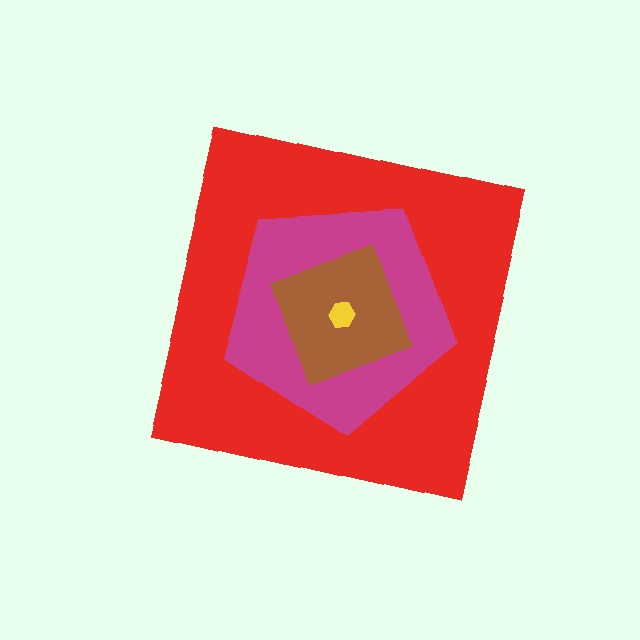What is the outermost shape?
The red square.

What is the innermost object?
The yellow hexagon.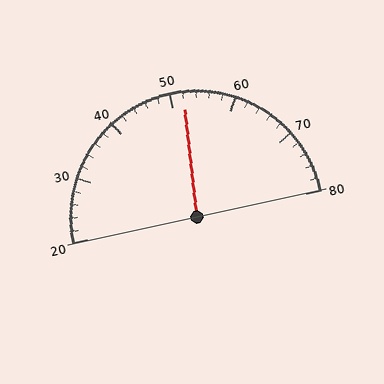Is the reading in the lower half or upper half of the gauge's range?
The reading is in the upper half of the range (20 to 80).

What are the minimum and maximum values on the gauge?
The gauge ranges from 20 to 80.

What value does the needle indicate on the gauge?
The needle indicates approximately 52.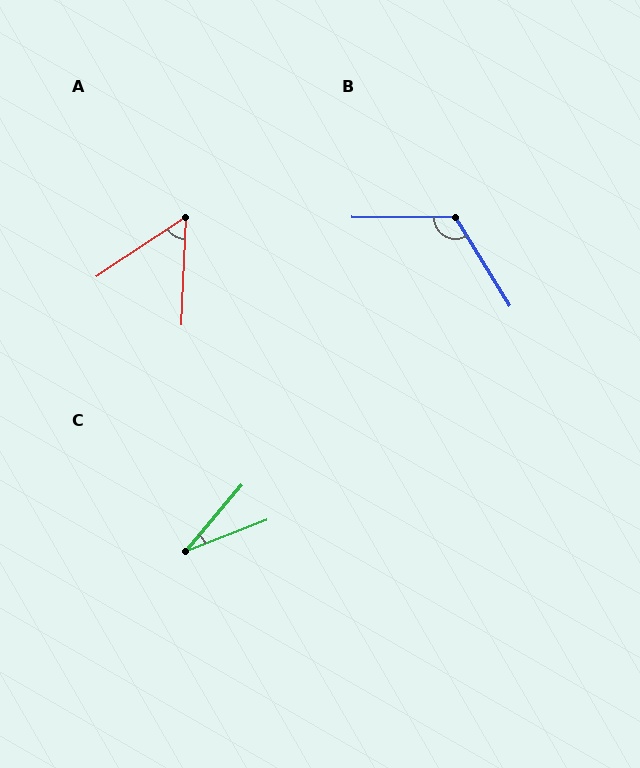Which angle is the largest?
B, at approximately 122 degrees.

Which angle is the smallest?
C, at approximately 28 degrees.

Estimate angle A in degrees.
Approximately 54 degrees.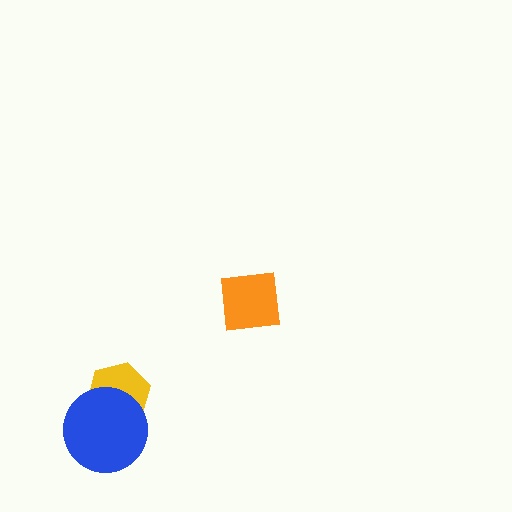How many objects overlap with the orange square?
0 objects overlap with the orange square.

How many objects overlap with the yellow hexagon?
1 object overlaps with the yellow hexagon.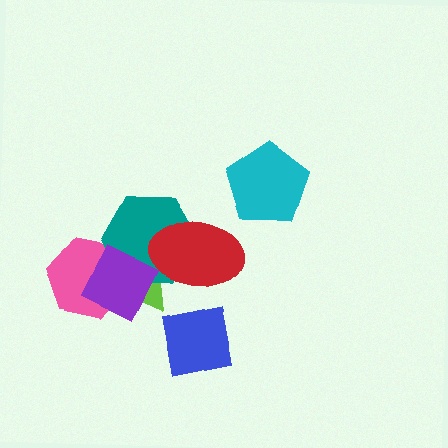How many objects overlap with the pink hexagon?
3 objects overlap with the pink hexagon.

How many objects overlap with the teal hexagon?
4 objects overlap with the teal hexagon.